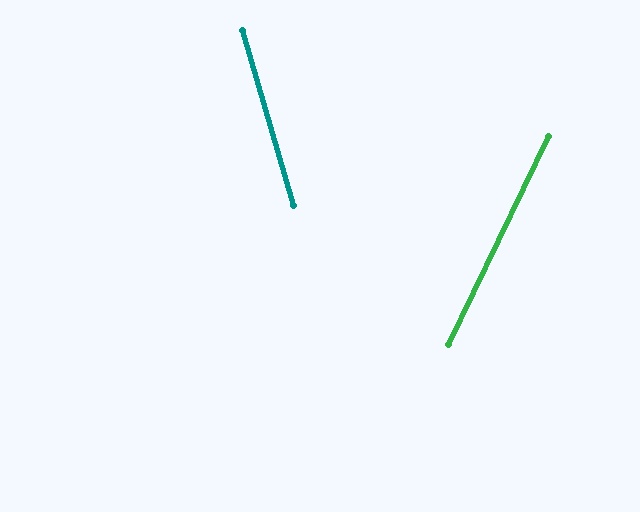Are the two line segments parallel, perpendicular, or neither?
Neither parallel nor perpendicular — they differ by about 42°.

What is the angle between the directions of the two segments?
Approximately 42 degrees.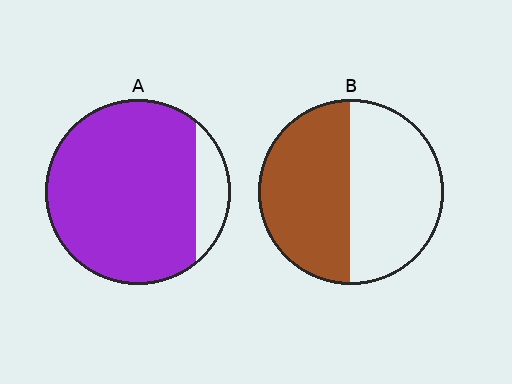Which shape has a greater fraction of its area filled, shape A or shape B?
Shape A.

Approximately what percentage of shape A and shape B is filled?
A is approximately 85% and B is approximately 50%.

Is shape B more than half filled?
Roughly half.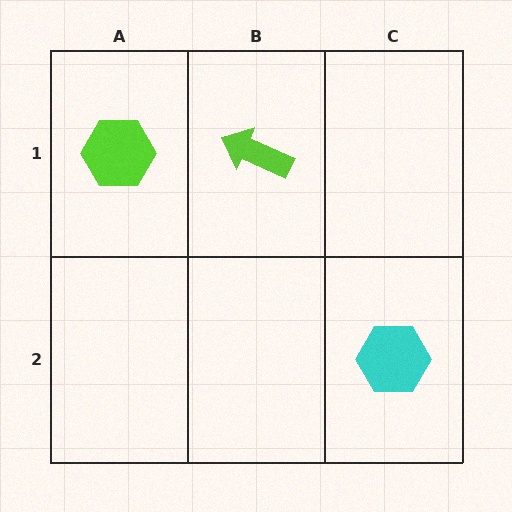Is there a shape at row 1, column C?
No, that cell is empty.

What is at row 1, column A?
A lime hexagon.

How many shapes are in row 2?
1 shape.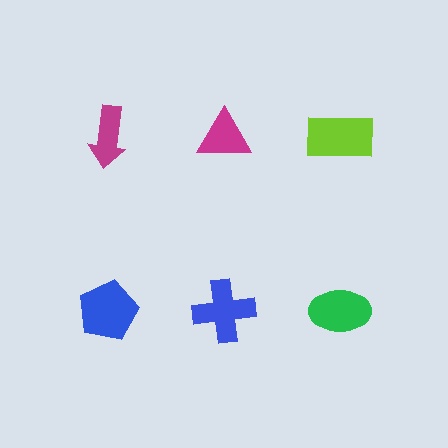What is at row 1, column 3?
A lime rectangle.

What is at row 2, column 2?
A blue cross.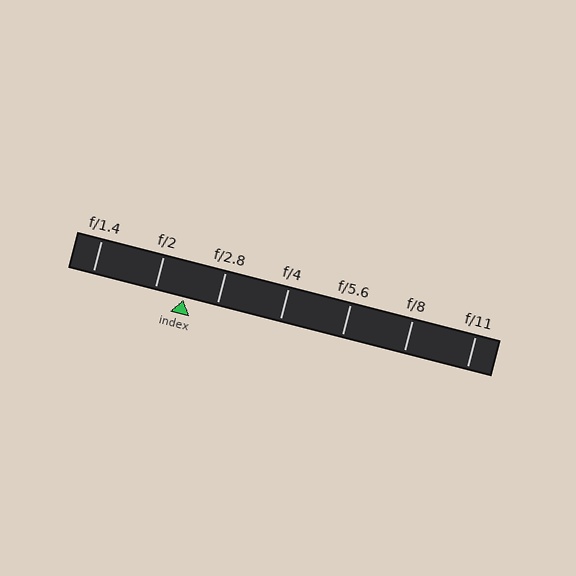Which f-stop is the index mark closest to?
The index mark is closest to f/2.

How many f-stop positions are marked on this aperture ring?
There are 7 f-stop positions marked.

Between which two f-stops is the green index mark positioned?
The index mark is between f/2 and f/2.8.